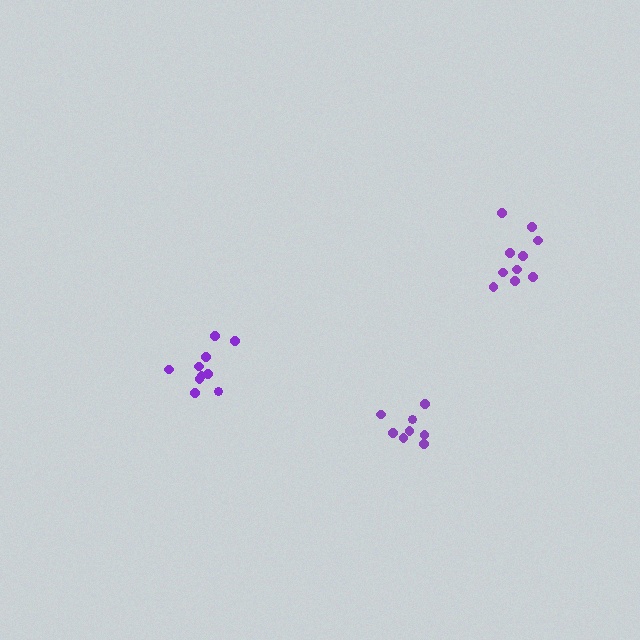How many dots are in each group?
Group 1: 10 dots, Group 2: 8 dots, Group 3: 10 dots (28 total).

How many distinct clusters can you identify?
There are 3 distinct clusters.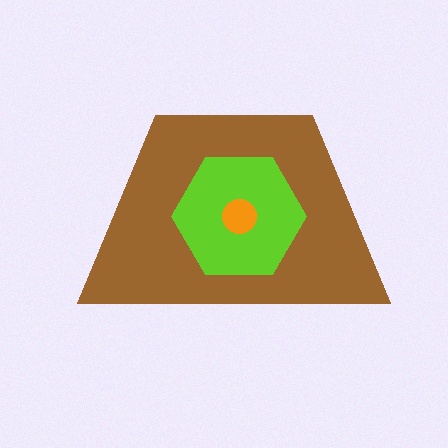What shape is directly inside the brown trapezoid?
The lime hexagon.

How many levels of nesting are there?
3.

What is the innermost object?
The orange circle.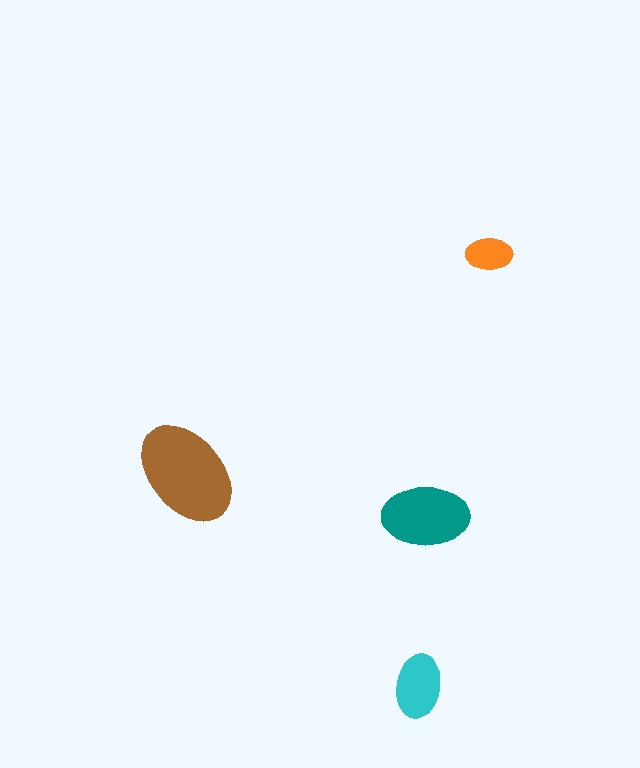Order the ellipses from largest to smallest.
the brown one, the teal one, the cyan one, the orange one.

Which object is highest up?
The orange ellipse is topmost.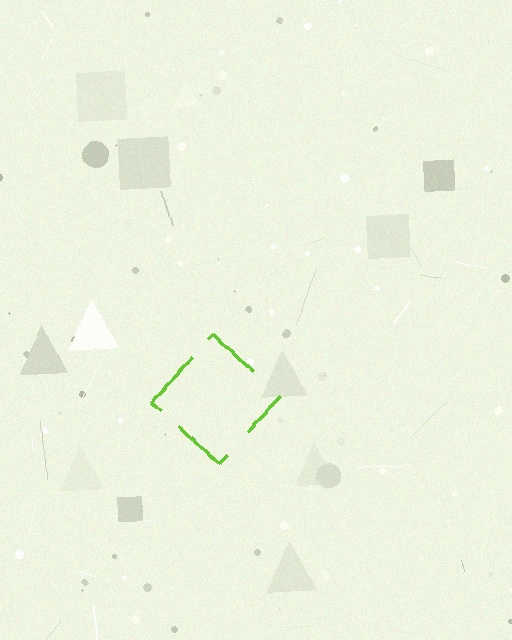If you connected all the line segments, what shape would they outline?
They would outline a diamond.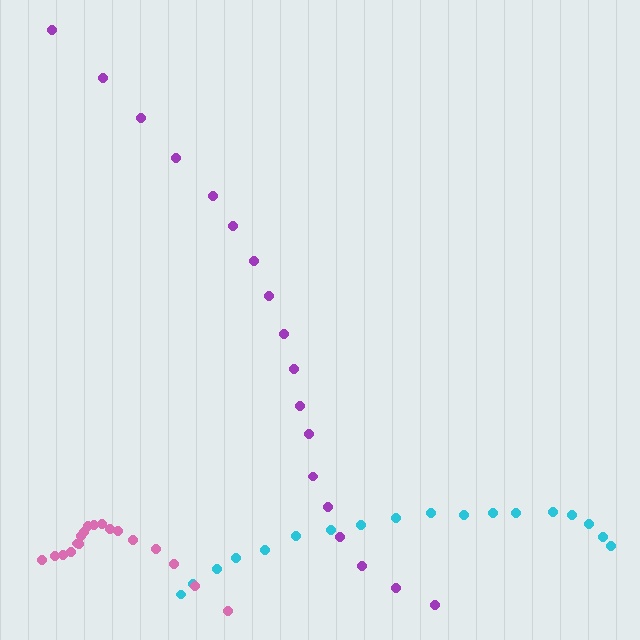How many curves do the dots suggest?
There are 3 distinct paths.